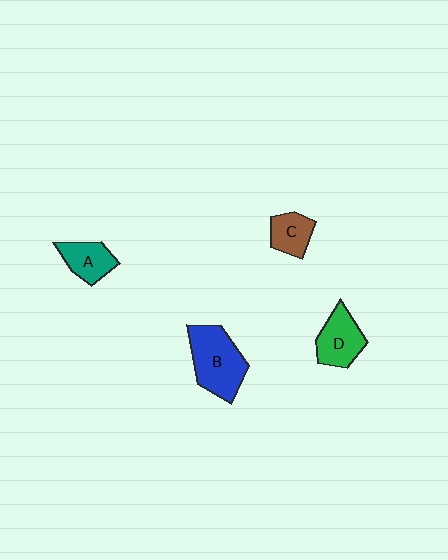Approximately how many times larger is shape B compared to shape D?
Approximately 1.4 times.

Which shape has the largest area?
Shape B (blue).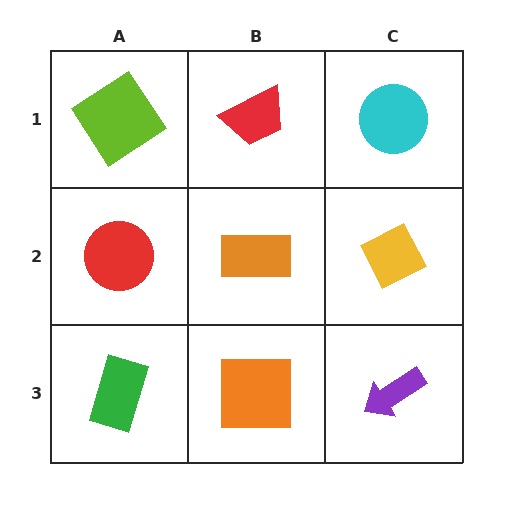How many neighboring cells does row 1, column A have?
2.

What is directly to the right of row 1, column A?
A red trapezoid.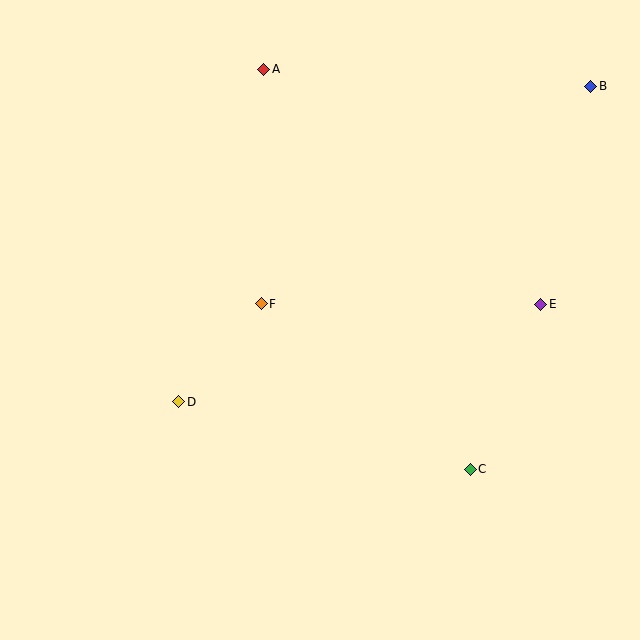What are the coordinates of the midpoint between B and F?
The midpoint between B and F is at (426, 195).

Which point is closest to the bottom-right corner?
Point C is closest to the bottom-right corner.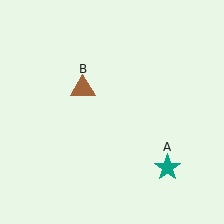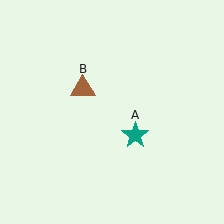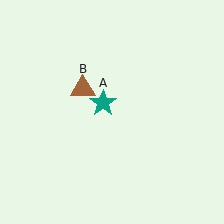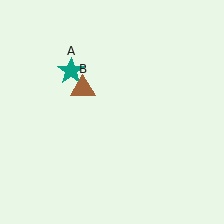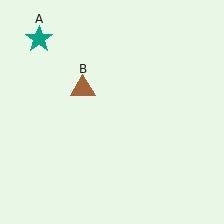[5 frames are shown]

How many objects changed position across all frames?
1 object changed position: teal star (object A).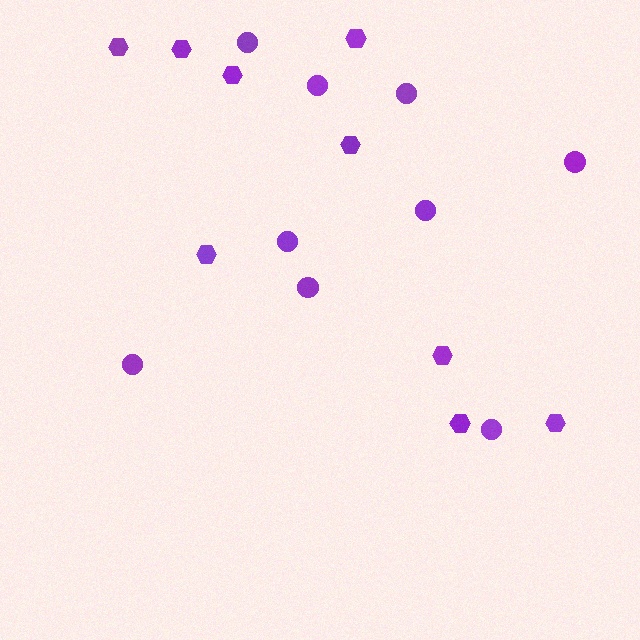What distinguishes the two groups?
There are 2 groups: one group of circles (9) and one group of hexagons (9).